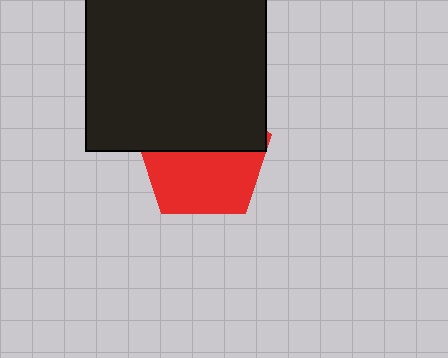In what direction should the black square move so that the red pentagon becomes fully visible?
The black square should move up. That is the shortest direction to clear the overlap and leave the red pentagon fully visible.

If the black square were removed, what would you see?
You would see the complete red pentagon.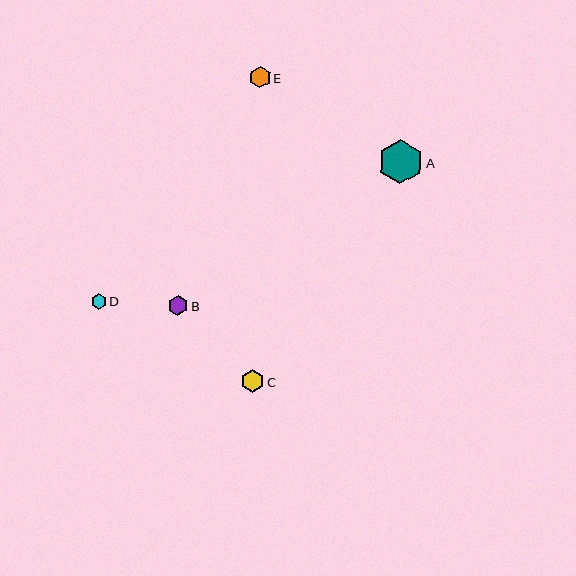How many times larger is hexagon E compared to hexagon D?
Hexagon E is approximately 1.4 times the size of hexagon D.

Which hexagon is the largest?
Hexagon A is the largest with a size of approximately 45 pixels.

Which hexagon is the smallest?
Hexagon D is the smallest with a size of approximately 15 pixels.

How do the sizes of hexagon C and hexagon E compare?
Hexagon C and hexagon E are approximately the same size.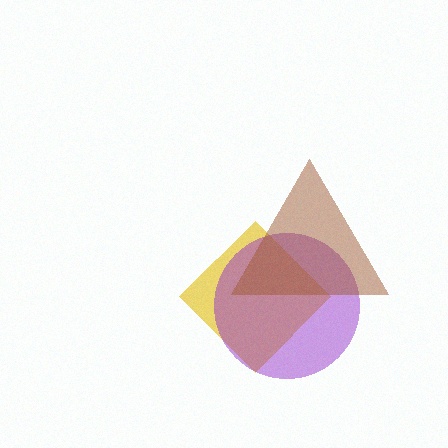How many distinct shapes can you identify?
There are 3 distinct shapes: a yellow diamond, a purple circle, a brown triangle.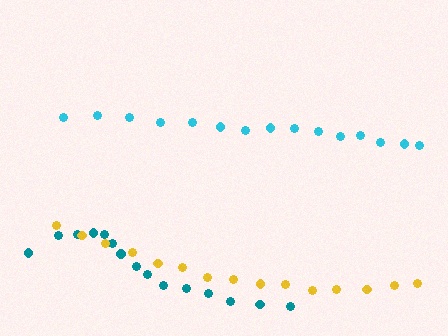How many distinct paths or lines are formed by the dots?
There are 3 distinct paths.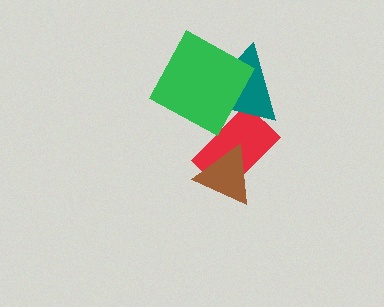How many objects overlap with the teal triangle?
2 objects overlap with the teal triangle.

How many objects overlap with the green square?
1 object overlaps with the green square.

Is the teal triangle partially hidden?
Yes, it is partially covered by another shape.